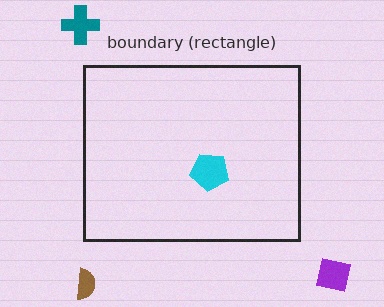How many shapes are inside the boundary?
1 inside, 3 outside.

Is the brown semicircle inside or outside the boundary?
Outside.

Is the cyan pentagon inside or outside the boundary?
Inside.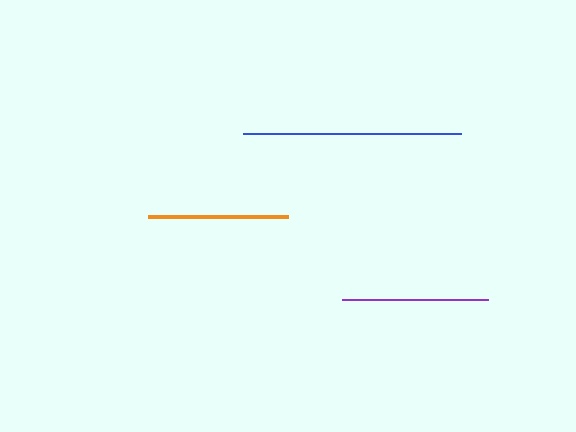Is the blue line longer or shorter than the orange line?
The blue line is longer than the orange line.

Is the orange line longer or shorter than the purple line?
The purple line is longer than the orange line.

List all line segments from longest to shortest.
From longest to shortest: blue, purple, orange.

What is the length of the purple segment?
The purple segment is approximately 147 pixels long.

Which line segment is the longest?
The blue line is the longest at approximately 218 pixels.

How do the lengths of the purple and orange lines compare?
The purple and orange lines are approximately the same length.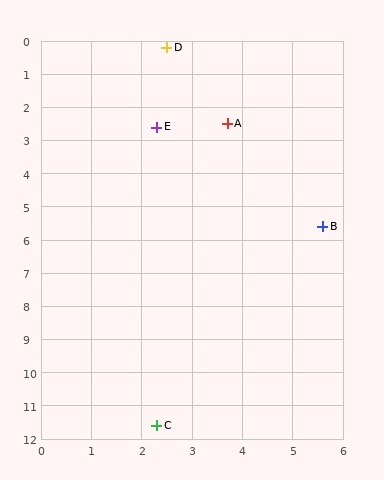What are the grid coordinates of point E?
Point E is at approximately (2.3, 2.6).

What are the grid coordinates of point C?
Point C is at approximately (2.3, 11.6).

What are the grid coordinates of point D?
Point D is at approximately (2.5, 0.2).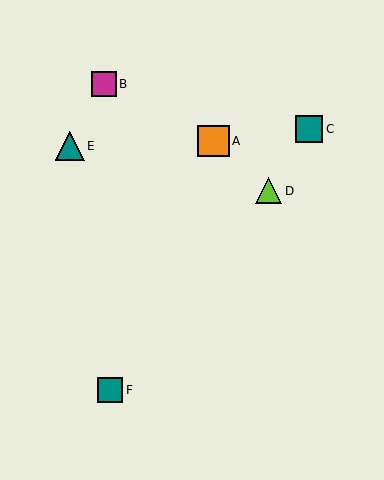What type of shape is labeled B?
Shape B is a magenta square.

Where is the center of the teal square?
The center of the teal square is at (309, 129).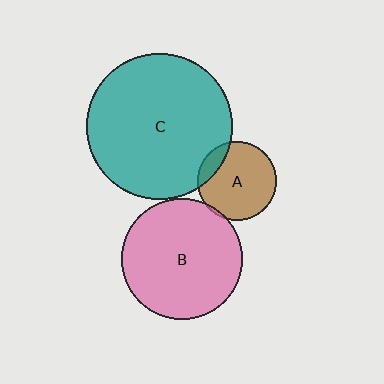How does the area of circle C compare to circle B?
Approximately 1.4 times.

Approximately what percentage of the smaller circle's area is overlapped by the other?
Approximately 15%.